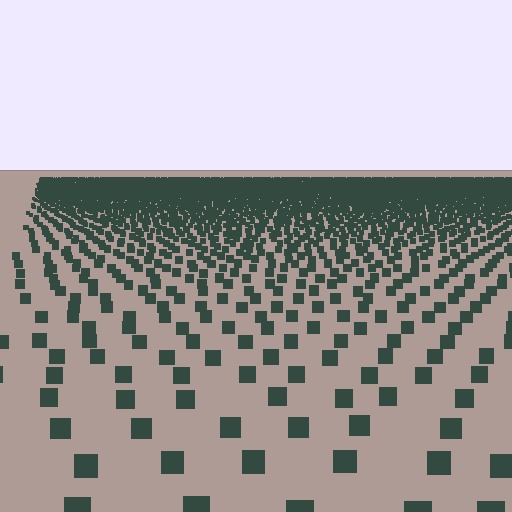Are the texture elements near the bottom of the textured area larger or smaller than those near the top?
Larger. Near the bottom, elements are closer to the viewer and appear at a bigger on-screen size.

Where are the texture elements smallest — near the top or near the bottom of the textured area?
Near the top.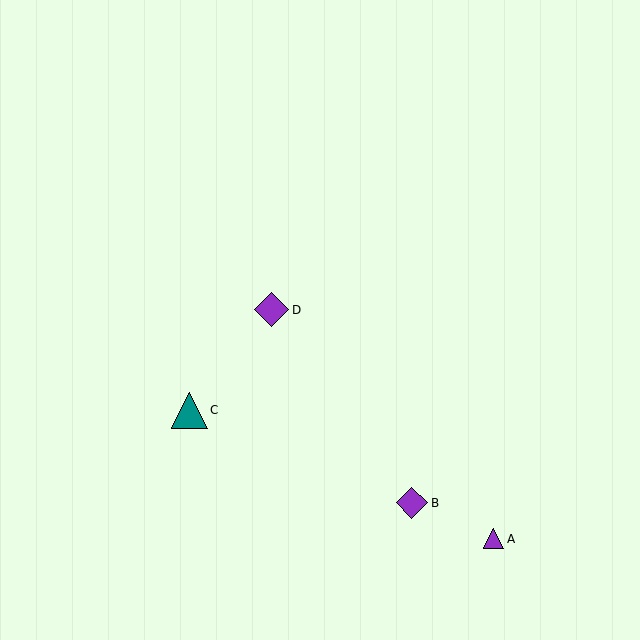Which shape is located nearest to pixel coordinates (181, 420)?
The teal triangle (labeled C) at (190, 410) is nearest to that location.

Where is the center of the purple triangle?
The center of the purple triangle is at (493, 539).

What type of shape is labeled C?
Shape C is a teal triangle.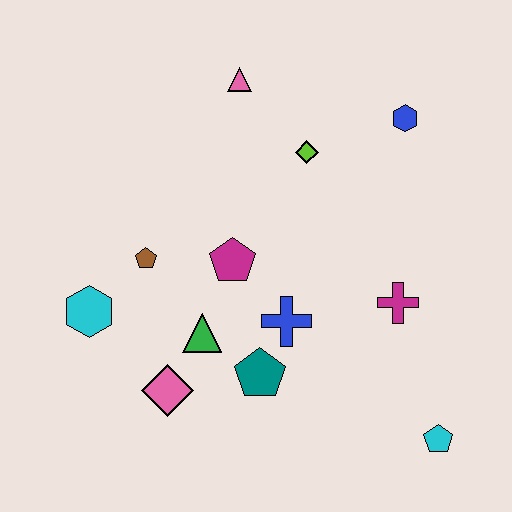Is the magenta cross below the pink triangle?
Yes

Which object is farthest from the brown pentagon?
The cyan pentagon is farthest from the brown pentagon.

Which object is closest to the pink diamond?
The green triangle is closest to the pink diamond.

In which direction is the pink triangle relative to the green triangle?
The pink triangle is above the green triangle.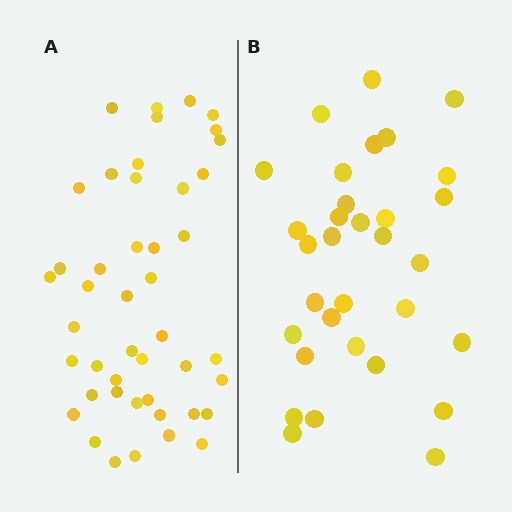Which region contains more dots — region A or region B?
Region A (the left region) has more dots.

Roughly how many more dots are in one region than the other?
Region A has approximately 15 more dots than region B.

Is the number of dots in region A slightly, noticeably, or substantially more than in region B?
Region A has noticeably more, but not dramatically so. The ratio is roughly 1.4 to 1.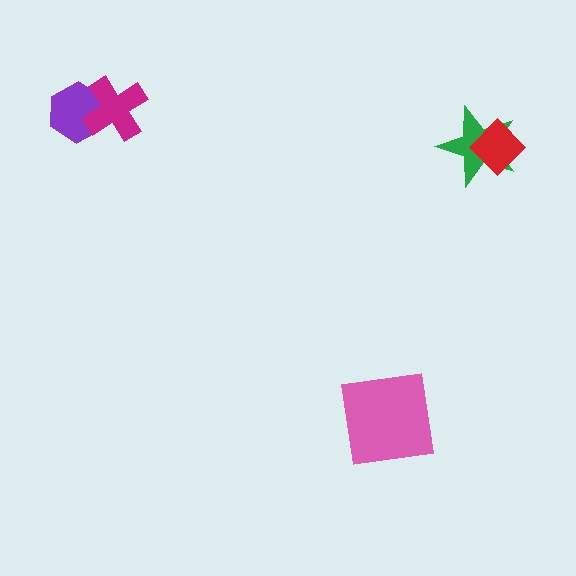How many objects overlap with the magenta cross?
1 object overlaps with the magenta cross.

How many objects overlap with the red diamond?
1 object overlaps with the red diamond.